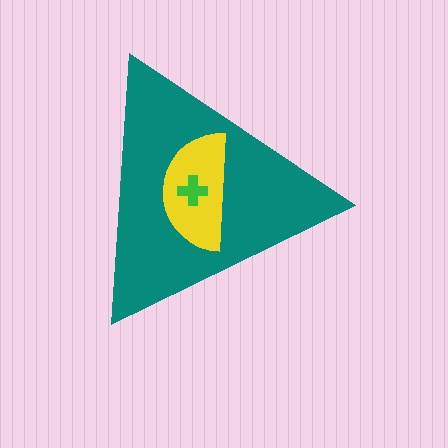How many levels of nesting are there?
3.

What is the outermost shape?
The teal triangle.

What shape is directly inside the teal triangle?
The yellow semicircle.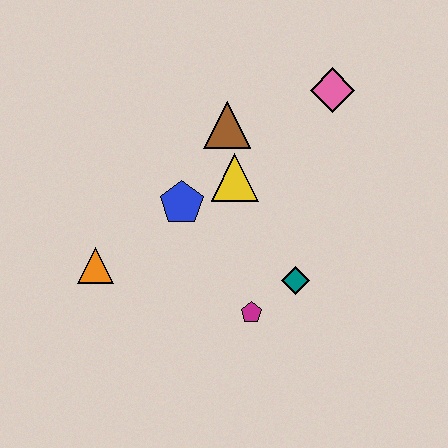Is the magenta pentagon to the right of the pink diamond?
No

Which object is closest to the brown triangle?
The yellow triangle is closest to the brown triangle.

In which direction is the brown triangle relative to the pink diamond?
The brown triangle is to the left of the pink diamond.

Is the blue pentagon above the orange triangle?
Yes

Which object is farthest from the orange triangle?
The pink diamond is farthest from the orange triangle.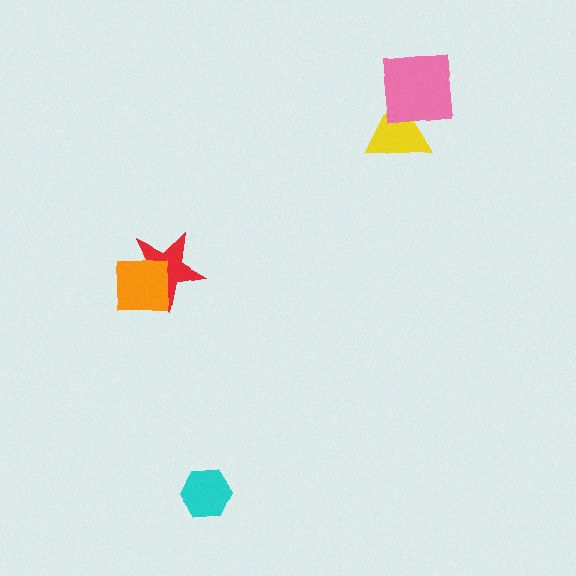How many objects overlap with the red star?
1 object overlaps with the red star.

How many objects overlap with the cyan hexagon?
0 objects overlap with the cyan hexagon.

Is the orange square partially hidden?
No, no other shape covers it.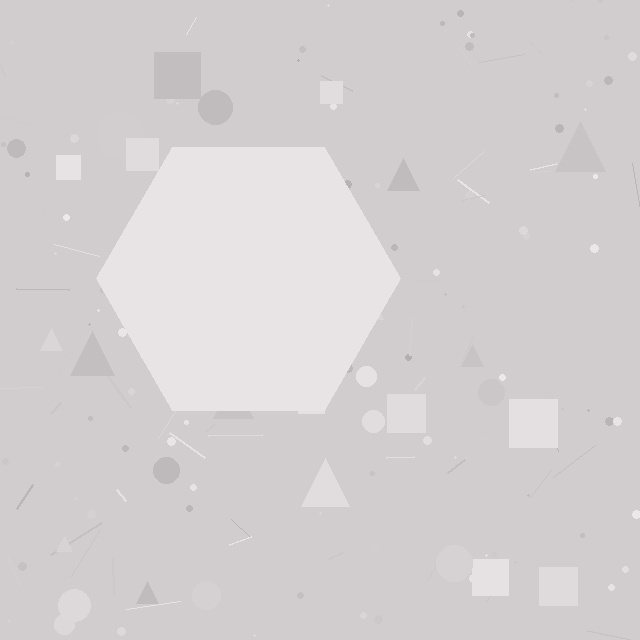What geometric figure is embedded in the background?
A hexagon is embedded in the background.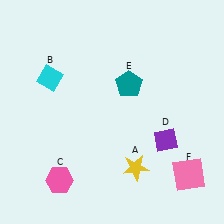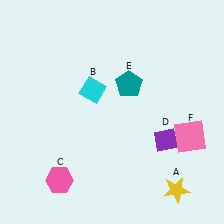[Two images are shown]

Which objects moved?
The objects that moved are: the yellow star (A), the cyan diamond (B), the pink square (F).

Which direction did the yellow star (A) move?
The yellow star (A) moved right.